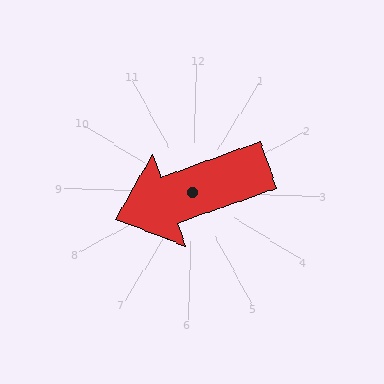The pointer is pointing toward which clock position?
Roughly 8 o'clock.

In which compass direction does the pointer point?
West.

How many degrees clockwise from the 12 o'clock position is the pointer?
Approximately 249 degrees.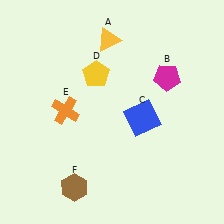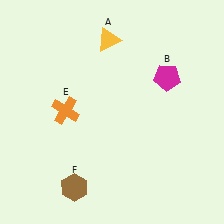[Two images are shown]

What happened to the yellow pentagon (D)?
The yellow pentagon (D) was removed in Image 2. It was in the top-left area of Image 1.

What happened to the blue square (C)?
The blue square (C) was removed in Image 2. It was in the bottom-right area of Image 1.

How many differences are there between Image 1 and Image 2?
There are 2 differences between the two images.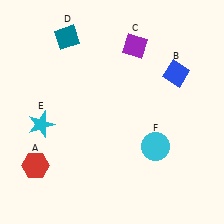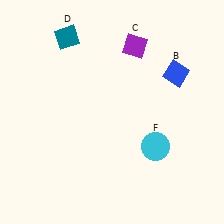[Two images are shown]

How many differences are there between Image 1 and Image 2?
There are 2 differences between the two images.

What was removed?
The cyan star (E), the red hexagon (A) were removed in Image 2.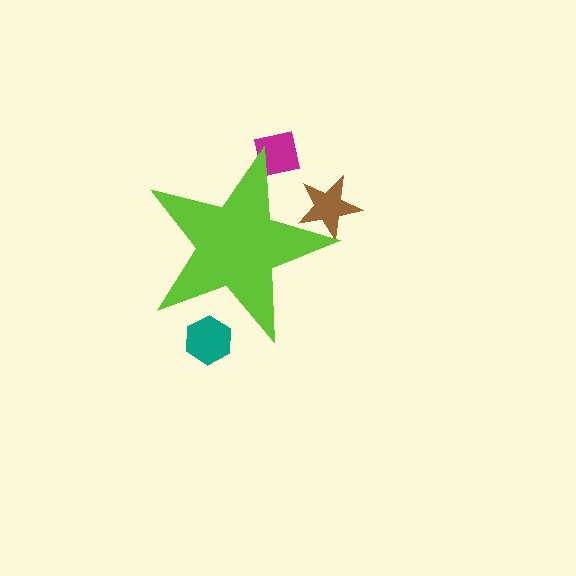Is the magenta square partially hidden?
Yes, the magenta square is partially hidden behind the lime star.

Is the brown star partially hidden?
Yes, the brown star is partially hidden behind the lime star.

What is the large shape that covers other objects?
A lime star.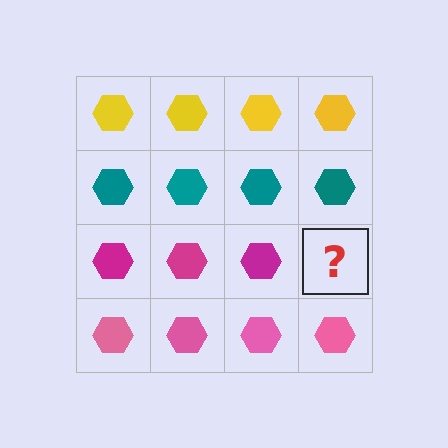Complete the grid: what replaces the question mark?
The question mark should be replaced with a magenta hexagon.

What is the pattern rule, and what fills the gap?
The rule is that each row has a consistent color. The gap should be filled with a magenta hexagon.